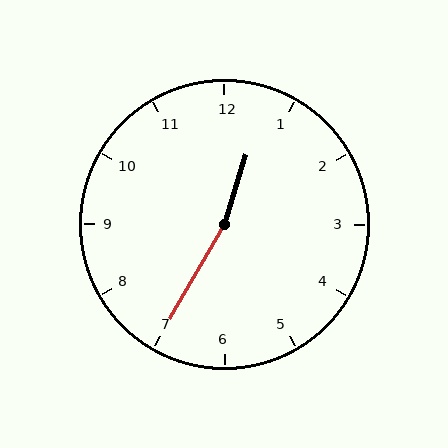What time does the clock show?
12:35.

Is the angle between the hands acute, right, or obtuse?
It is obtuse.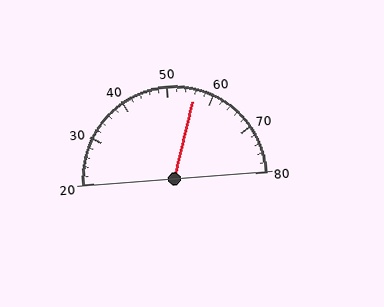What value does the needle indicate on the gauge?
The needle indicates approximately 56.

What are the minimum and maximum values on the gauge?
The gauge ranges from 20 to 80.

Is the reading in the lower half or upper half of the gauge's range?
The reading is in the upper half of the range (20 to 80).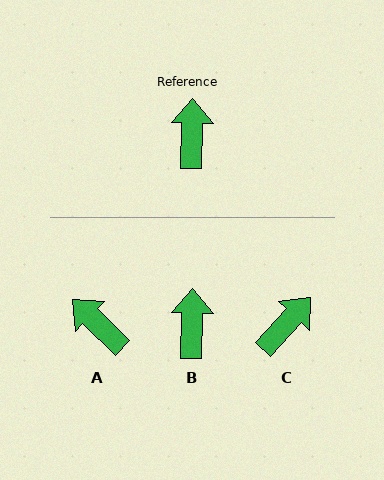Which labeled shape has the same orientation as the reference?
B.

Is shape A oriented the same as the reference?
No, it is off by about 47 degrees.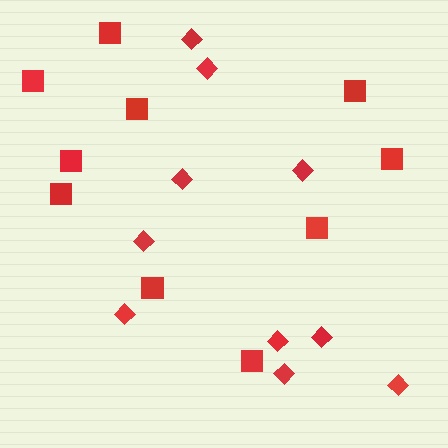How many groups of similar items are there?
There are 2 groups: one group of squares (10) and one group of diamonds (10).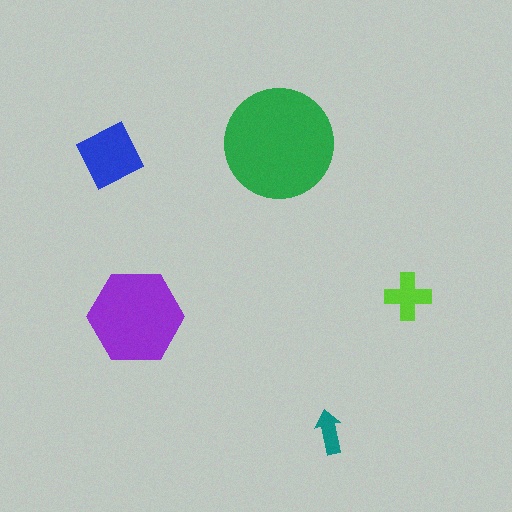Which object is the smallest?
The teal arrow.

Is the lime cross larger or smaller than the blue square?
Smaller.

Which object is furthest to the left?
The blue square is leftmost.